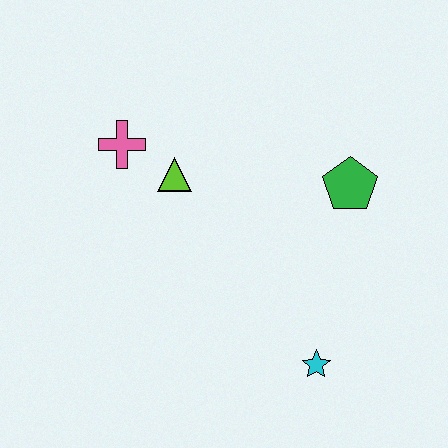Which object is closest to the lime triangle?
The pink cross is closest to the lime triangle.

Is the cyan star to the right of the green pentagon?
No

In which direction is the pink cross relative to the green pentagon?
The pink cross is to the left of the green pentagon.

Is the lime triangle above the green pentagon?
Yes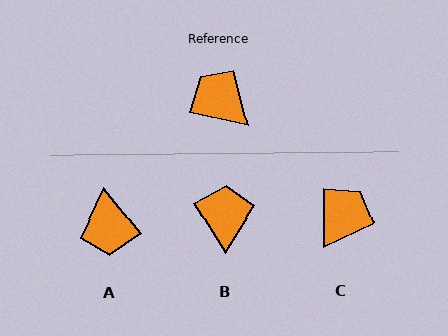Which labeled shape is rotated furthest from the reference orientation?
A, about 140 degrees away.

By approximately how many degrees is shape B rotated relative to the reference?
Approximately 46 degrees clockwise.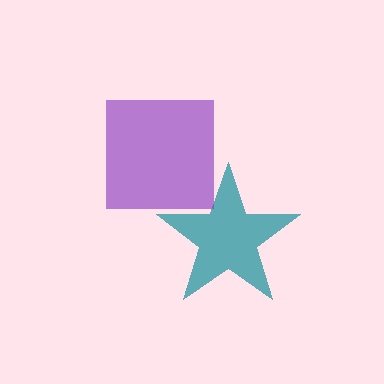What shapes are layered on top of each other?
The layered shapes are: a teal star, a purple square.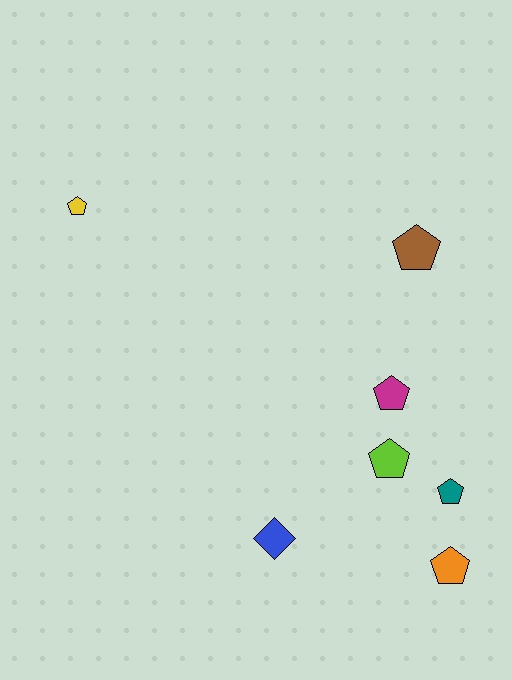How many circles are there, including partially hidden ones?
There are no circles.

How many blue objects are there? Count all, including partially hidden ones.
There is 1 blue object.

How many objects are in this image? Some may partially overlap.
There are 7 objects.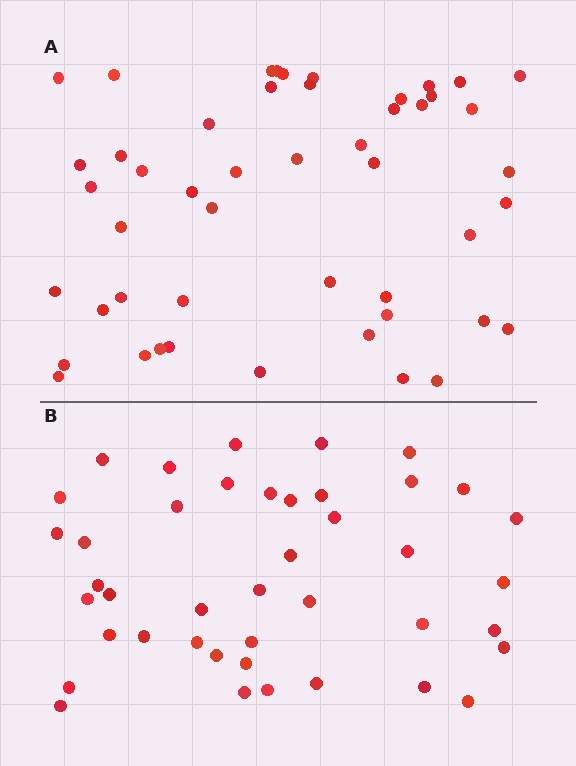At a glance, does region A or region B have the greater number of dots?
Region A (the top region) has more dots.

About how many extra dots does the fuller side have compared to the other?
Region A has roughly 8 or so more dots than region B.